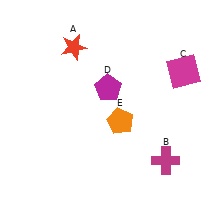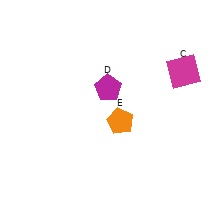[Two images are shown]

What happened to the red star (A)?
The red star (A) was removed in Image 2. It was in the top-left area of Image 1.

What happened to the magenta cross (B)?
The magenta cross (B) was removed in Image 2. It was in the bottom-right area of Image 1.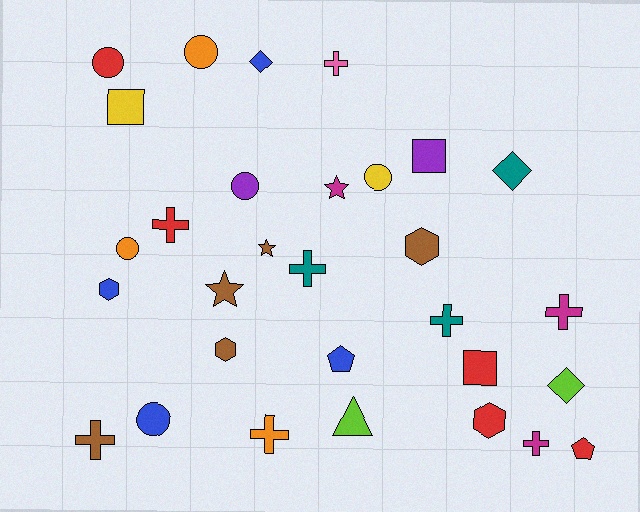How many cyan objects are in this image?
There are no cyan objects.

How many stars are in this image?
There are 3 stars.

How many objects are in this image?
There are 30 objects.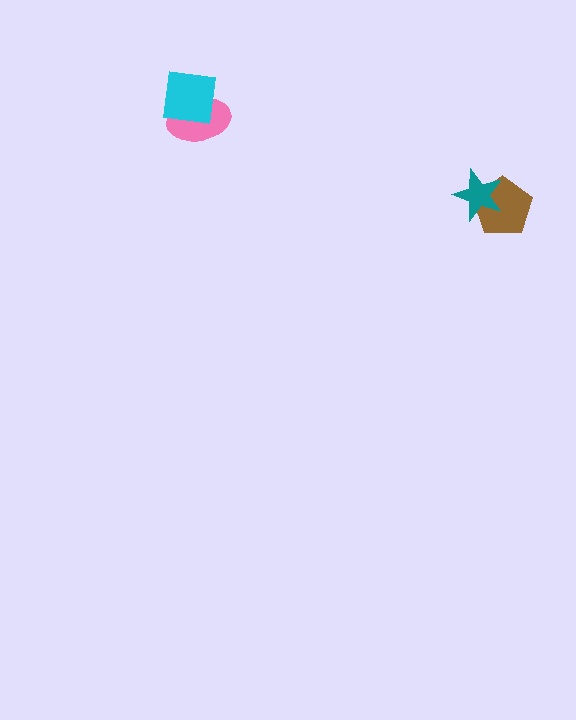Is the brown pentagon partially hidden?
Yes, it is partially covered by another shape.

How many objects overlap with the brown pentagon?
1 object overlaps with the brown pentagon.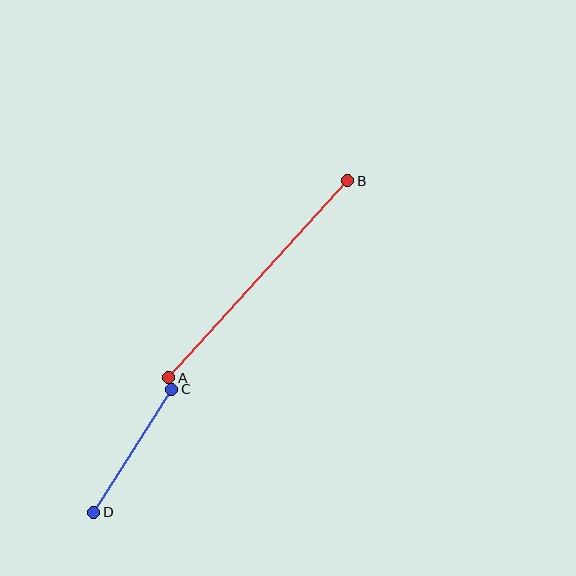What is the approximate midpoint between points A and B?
The midpoint is at approximately (258, 279) pixels.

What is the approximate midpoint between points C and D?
The midpoint is at approximately (133, 451) pixels.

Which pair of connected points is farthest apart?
Points A and B are farthest apart.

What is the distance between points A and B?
The distance is approximately 266 pixels.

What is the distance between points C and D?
The distance is approximately 146 pixels.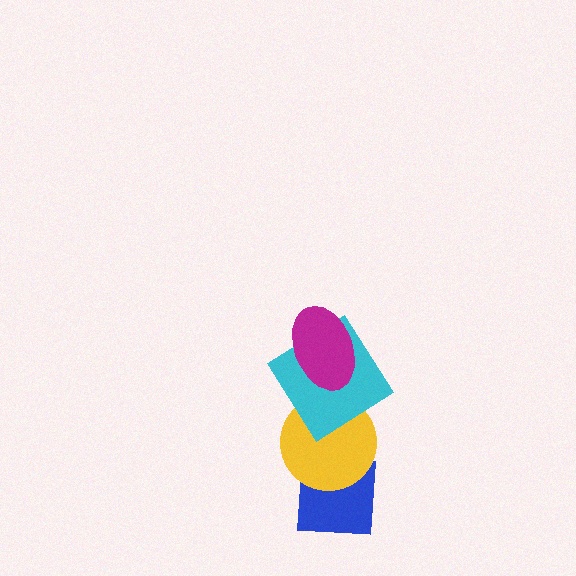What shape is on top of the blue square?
The yellow circle is on top of the blue square.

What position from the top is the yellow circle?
The yellow circle is 3rd from the top.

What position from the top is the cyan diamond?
The cyan diamond is 2nd from the top.